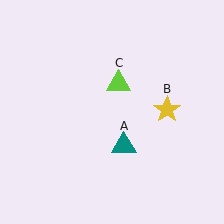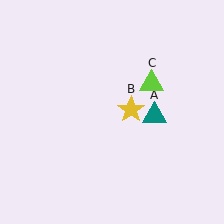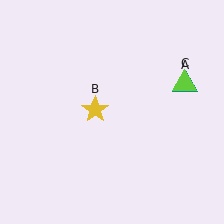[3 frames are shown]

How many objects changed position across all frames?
3 objects changed position: teal triangle (object A), yellow star (object B), lime triangle (object C).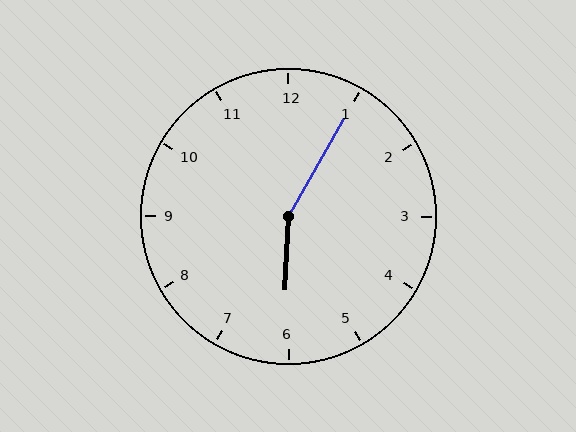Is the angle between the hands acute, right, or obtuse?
It is obtuse.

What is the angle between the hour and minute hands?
Approximately 152 degrees.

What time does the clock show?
6:05.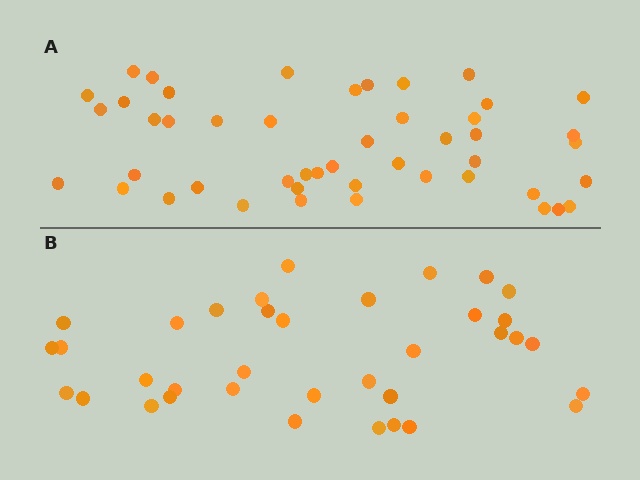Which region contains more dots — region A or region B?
Region A (the top region) has more dots.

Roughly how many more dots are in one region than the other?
Region A has roughly 12 or so more dots than region B.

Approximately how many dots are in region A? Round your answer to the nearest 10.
About 50 dots. (The exact count is 47, which rounds to 50.)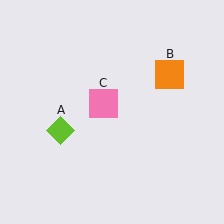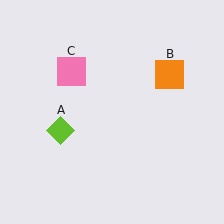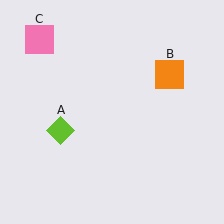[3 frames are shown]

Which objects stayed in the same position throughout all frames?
Lime diamond (object A) and orange square (object B) remained stationary.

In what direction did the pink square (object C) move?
The pink square (object C) moved up and to the left.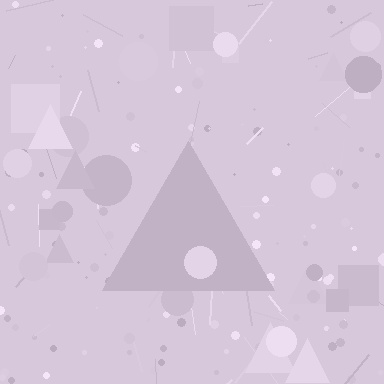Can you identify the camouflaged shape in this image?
The camouflaged shape is a triangle.